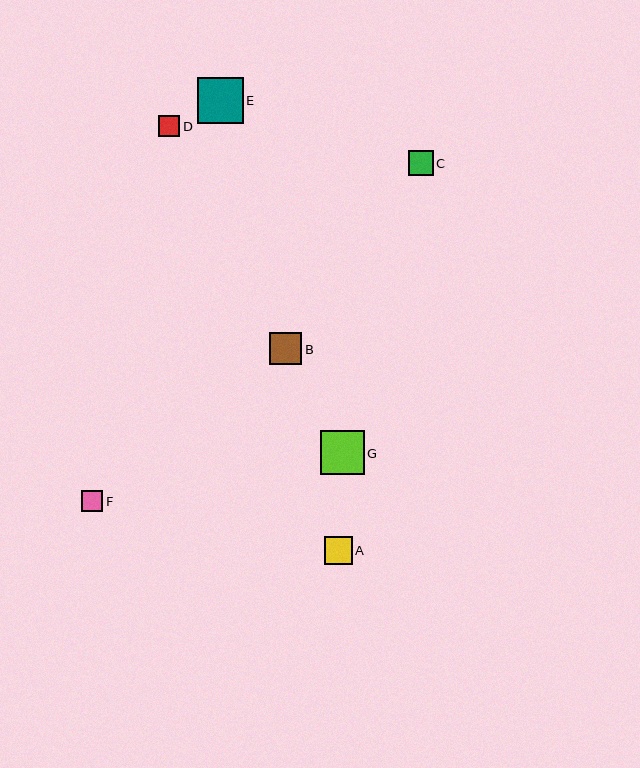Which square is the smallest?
Square D is the smallest with a size of approximately 21 pixels.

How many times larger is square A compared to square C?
Square A is approximately 1.1 times the size of square C.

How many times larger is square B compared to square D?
Square B is approximately 1.5 times the size of square D.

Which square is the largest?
Square E is the largest with a size of approximately 45 pixels.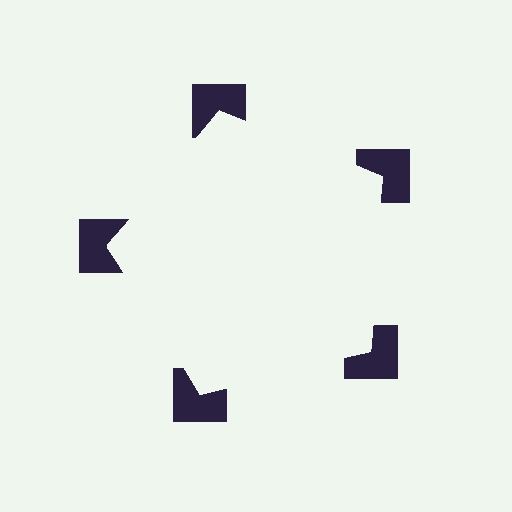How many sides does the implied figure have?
5 sides.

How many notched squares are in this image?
There are 5 — one at each vertex of the illusory pentagon.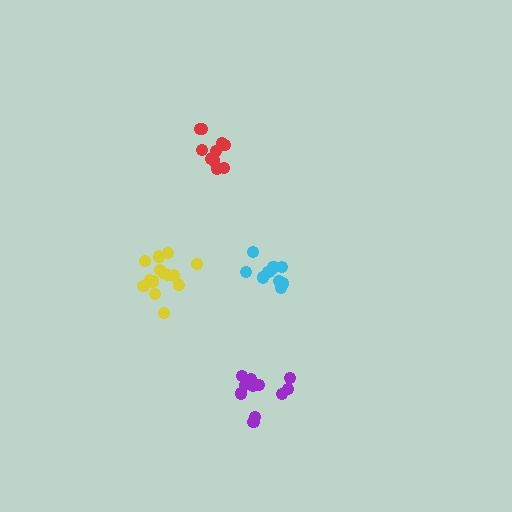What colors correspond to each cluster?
The clusters are colored: cyan, yellow, red, purple.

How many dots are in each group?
Group 1: 10 dots, Group 2: 14 dots, Group 3: 11 dots, Group 4: 11 dots (46 total).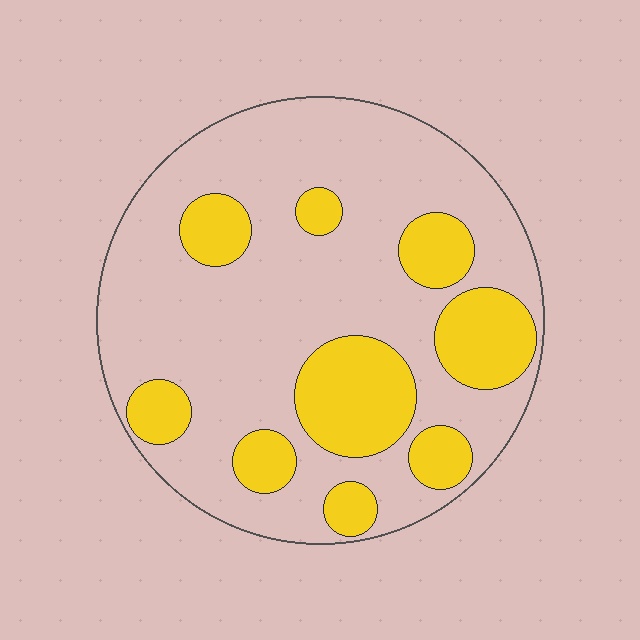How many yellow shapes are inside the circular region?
9.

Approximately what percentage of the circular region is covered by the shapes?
Approximately 25%.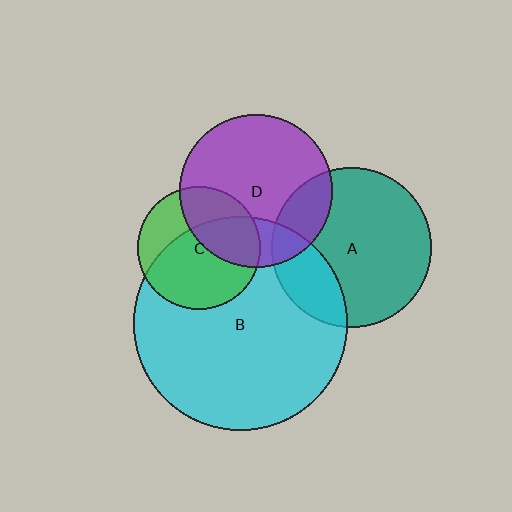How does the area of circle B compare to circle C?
Approximately 3.0 times.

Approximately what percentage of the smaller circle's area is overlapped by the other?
Approximately 20%.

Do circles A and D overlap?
Yes.